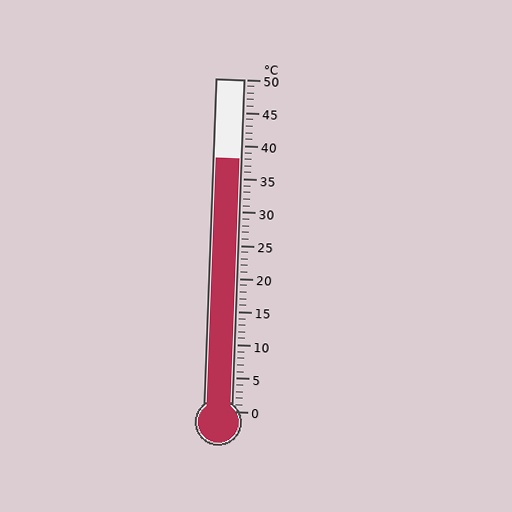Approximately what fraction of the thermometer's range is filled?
The thermometer is filled to approximately 75% of its range.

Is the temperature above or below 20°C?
The temperature is above 20°C.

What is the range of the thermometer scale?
The thermometer scale ranges from 0°C to 50°C.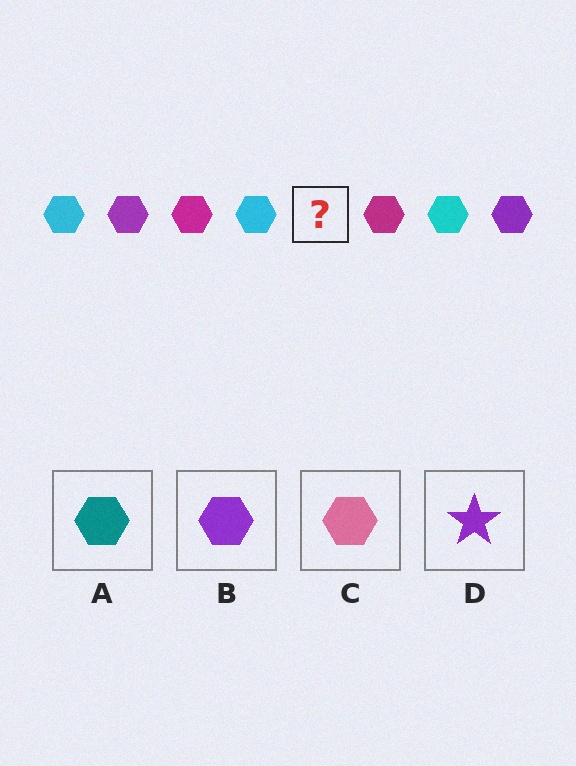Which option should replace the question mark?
Option B.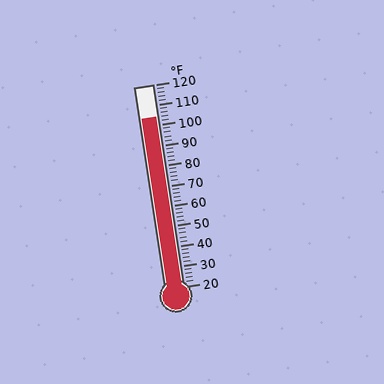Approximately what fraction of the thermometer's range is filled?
The thermometer is filled to approximately 85% of its range.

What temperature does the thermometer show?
The thermometer shows approximately 104°F.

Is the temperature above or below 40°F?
The temperature is above 40°F.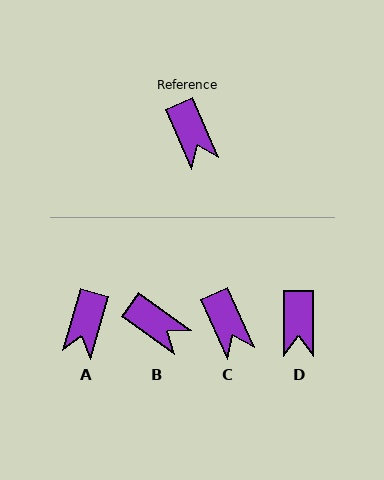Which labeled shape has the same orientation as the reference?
C.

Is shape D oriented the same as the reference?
No, it is off by about 24 degrees.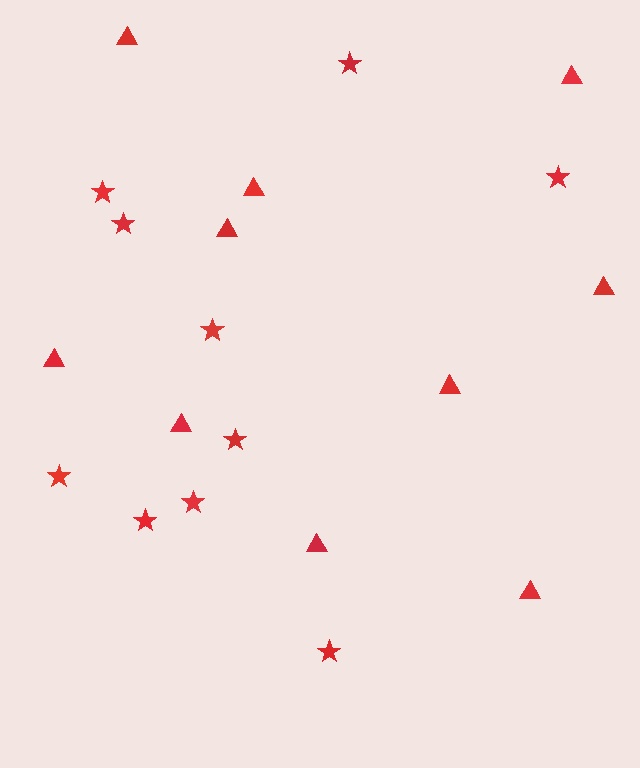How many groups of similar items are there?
There are 2 groups: one group of triangles (10) and one group of stars (10).